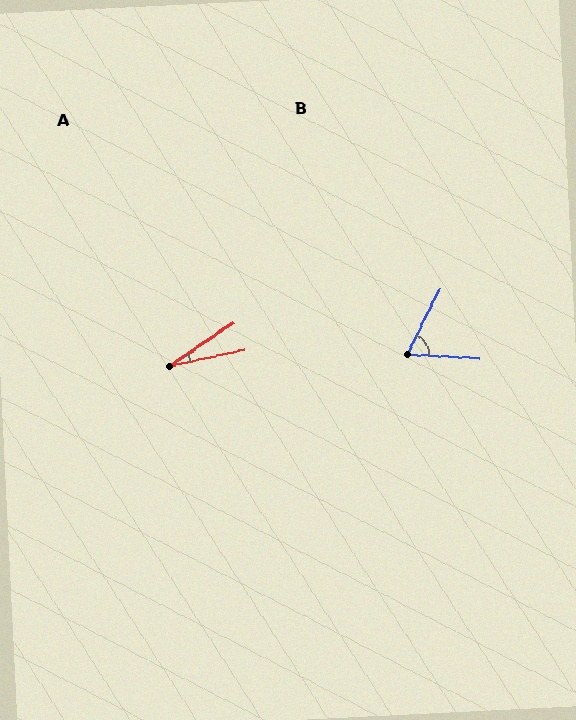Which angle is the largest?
B, at approximately 67 degrees.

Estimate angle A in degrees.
Approximately 22 degrees.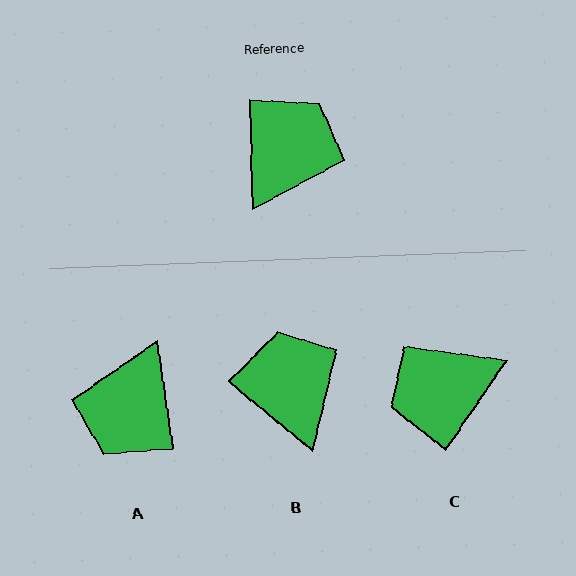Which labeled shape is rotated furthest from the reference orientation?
A, about 173 degrees away.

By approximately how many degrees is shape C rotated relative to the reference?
Approximately 145 degrees counter-clockwise.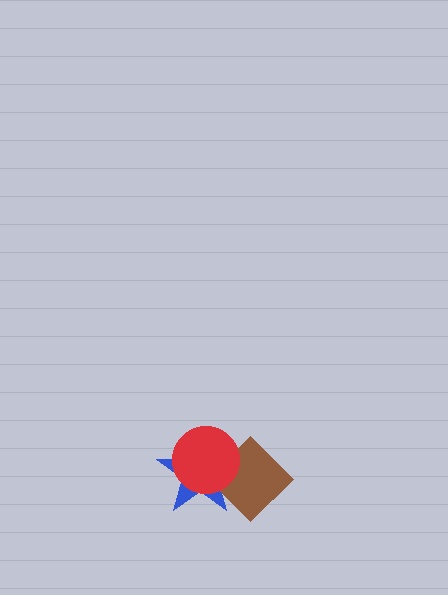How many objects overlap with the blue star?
2 objects overlap with the blue star.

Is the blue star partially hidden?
Yes, it is partially covered by another shape.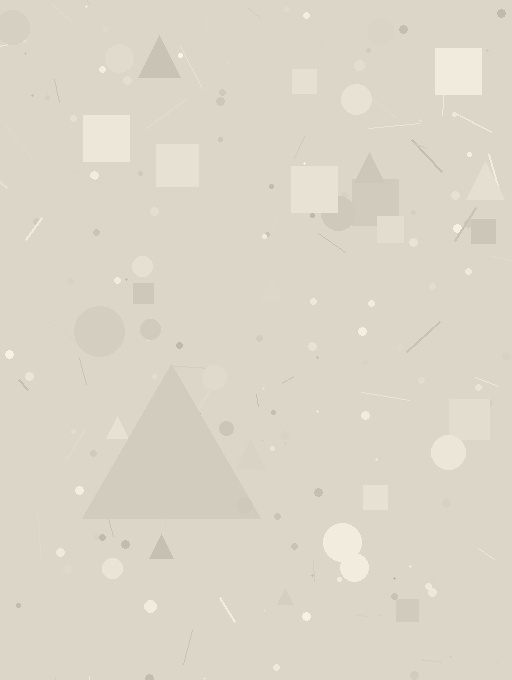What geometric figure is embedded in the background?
A triangle is embedded in the background.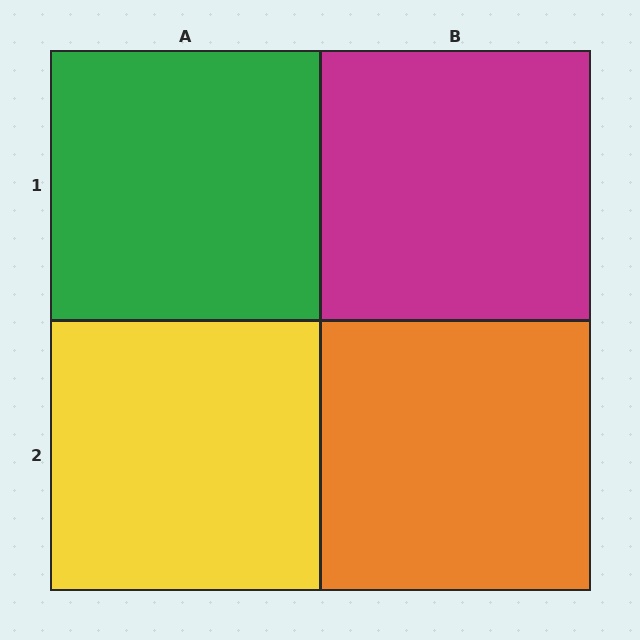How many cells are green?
1 cell is green.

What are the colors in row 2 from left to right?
Yellow, orange.